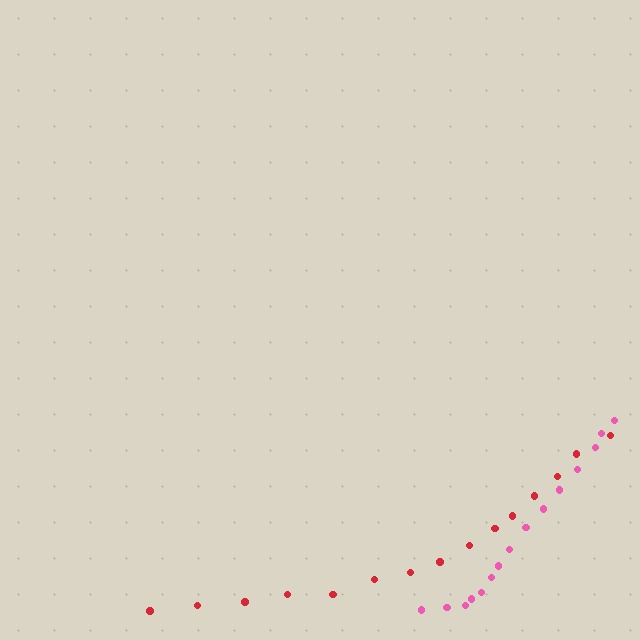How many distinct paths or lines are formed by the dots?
There are 2 distinct paths.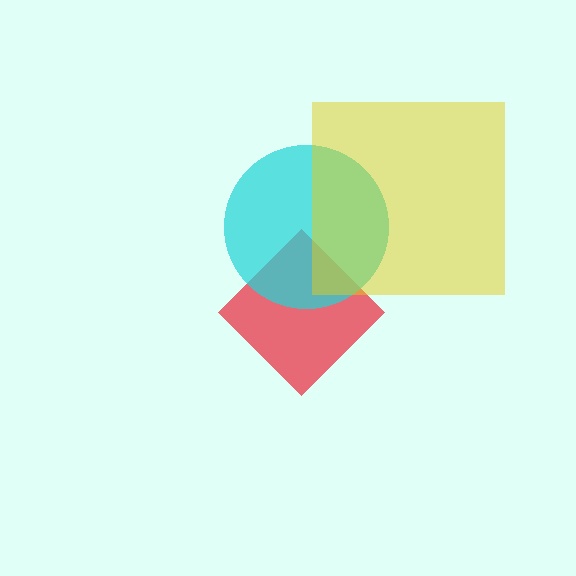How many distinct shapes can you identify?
There are 3 distinct shapes: a red diamond, a cyan circle, a yellow square.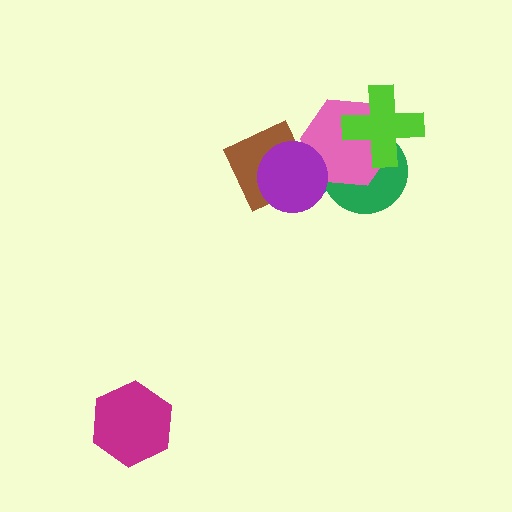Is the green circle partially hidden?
Yes, it is partially covered by another shape.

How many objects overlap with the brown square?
2 objects overlap with the brown square.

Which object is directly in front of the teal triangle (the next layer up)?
The green circle is directly in front of the teal triangle.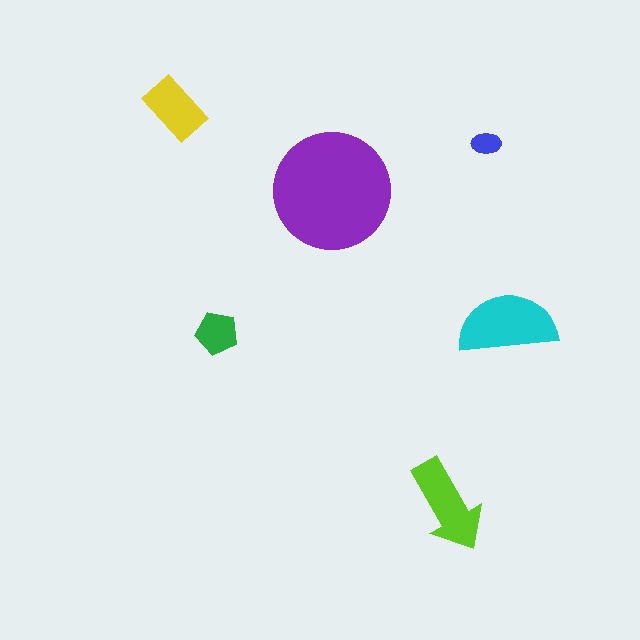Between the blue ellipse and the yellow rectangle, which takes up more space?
The yellow rectangle.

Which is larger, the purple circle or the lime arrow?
The purple circle.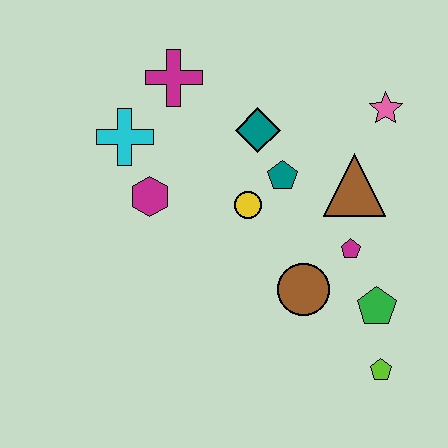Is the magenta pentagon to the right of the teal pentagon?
Yes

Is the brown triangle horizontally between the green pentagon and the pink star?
No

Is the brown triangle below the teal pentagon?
Yes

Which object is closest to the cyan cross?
The magenta hexagon is closest to the cyan cross.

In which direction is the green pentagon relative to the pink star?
The green pentagon is below the pink star.